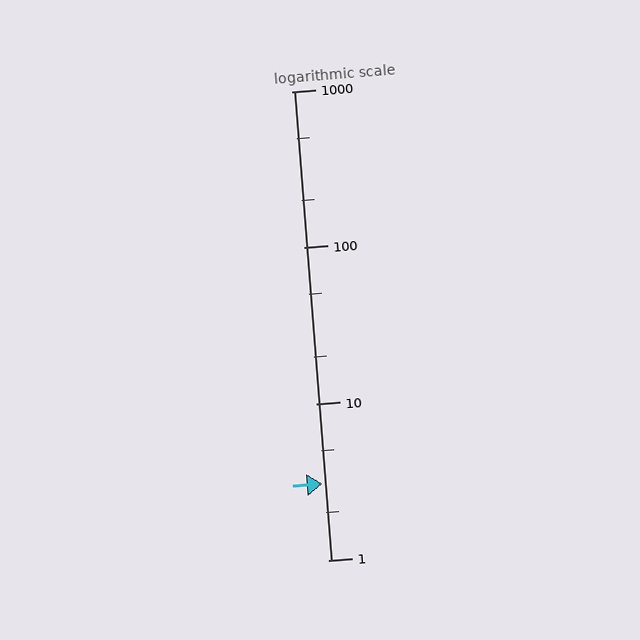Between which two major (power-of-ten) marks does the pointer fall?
The pointer is between 1 and 10.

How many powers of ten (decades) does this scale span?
The scale spans 3 decades, from 1 to 1000.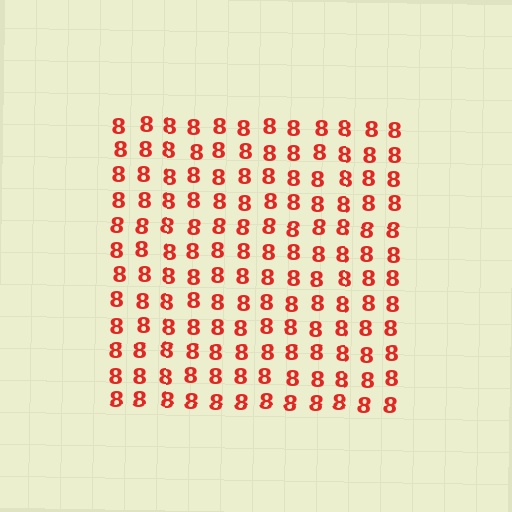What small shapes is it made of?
It is made of small digit 8's.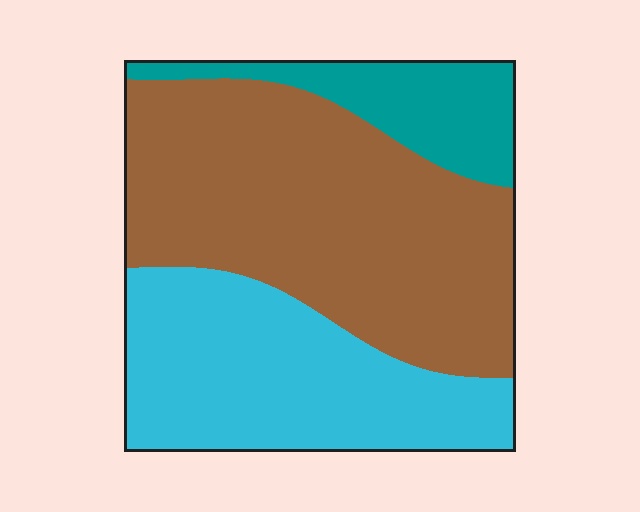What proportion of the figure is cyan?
Cyan covers roughly 35% of the figure.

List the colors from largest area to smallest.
From largest to smallest: brown, cyan, teal.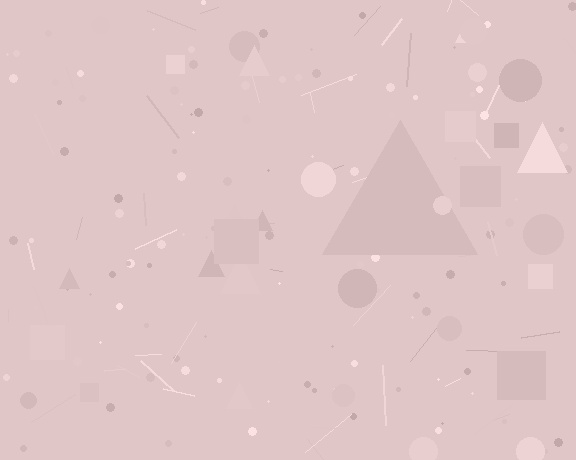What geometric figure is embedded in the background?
A triangle is embedded in the background.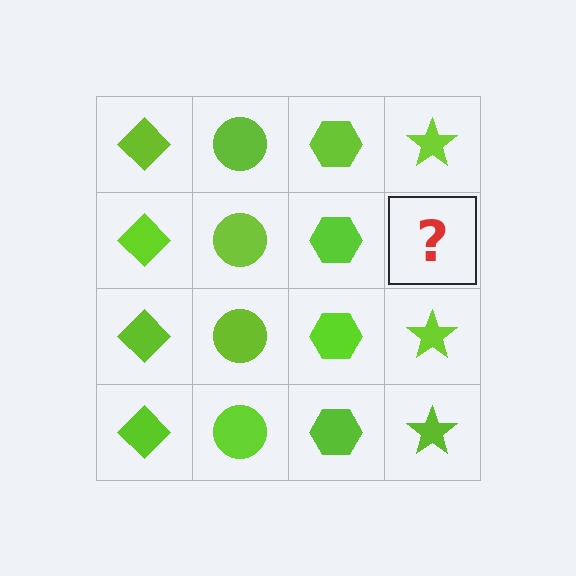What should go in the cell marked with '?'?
The missing cell should contain a lime star.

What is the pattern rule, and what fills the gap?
The rule is that each column has a consistent shape. The gap should be filled with a lime star.